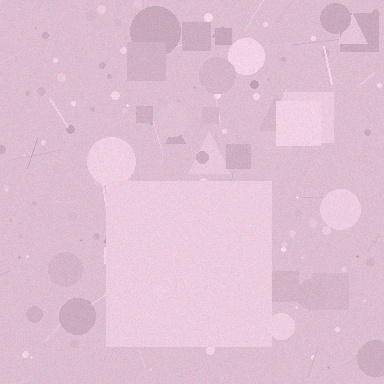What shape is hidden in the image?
A square is hidden in the image.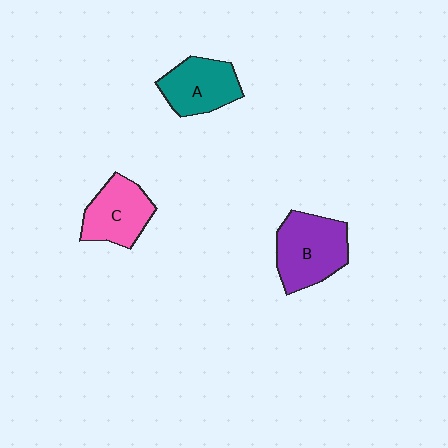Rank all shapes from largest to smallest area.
From largest to smallest: B (purple), C (pink), A (teal).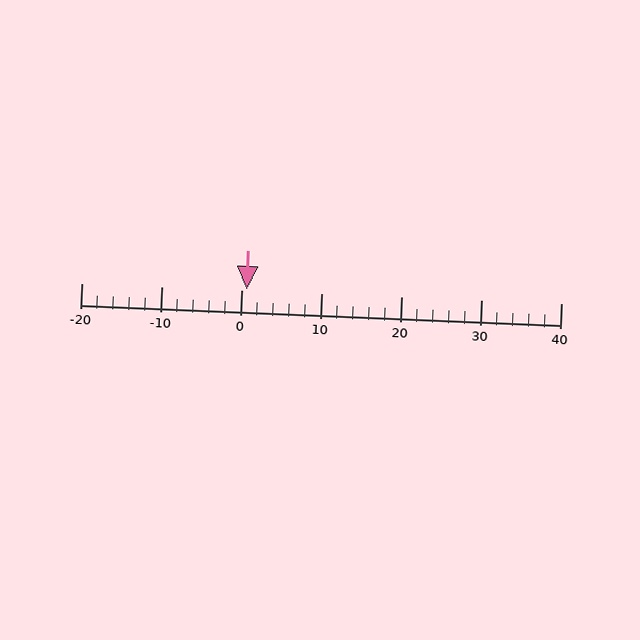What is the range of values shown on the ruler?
The ruler shows values from -20 to 40.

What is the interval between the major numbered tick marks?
The major tick marks are spaced 10 units apart.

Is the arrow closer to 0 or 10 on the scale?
The arrow is closer to 0.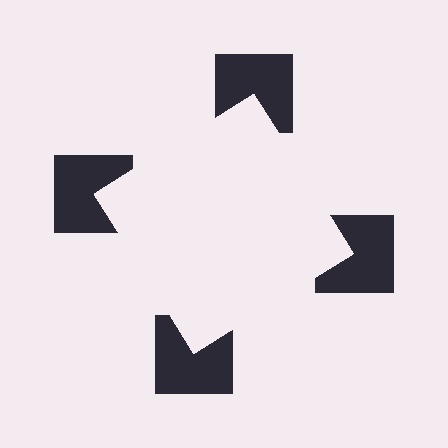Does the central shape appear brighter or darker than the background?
It typically appears slightly brighter than the background, even though no actual brightness change is drawn.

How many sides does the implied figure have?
4 sides.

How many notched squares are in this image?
There are 4 — one at each vertex of the illusory square.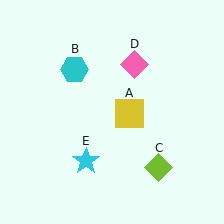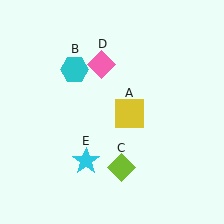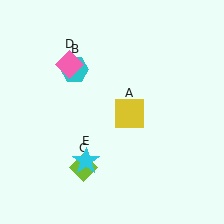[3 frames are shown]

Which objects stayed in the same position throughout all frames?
Yellow square (object A) and cyan hexagon (object B) and cyan star (object E) remained stationary.